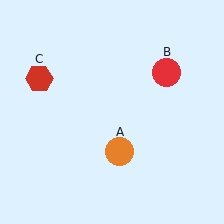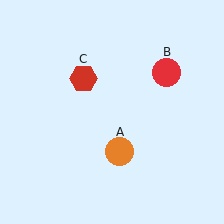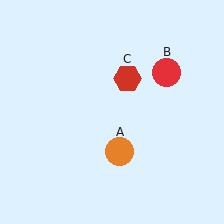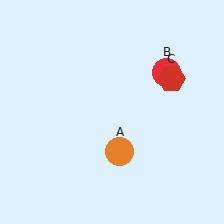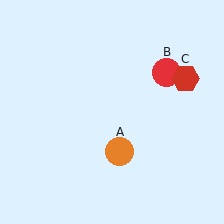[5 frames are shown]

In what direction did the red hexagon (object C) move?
The red hexagon (object C) moved right.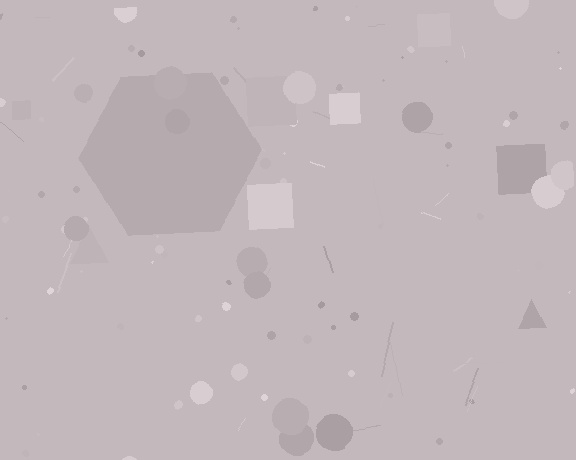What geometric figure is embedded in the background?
A hexagon is embedded in the background.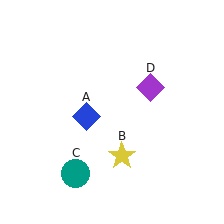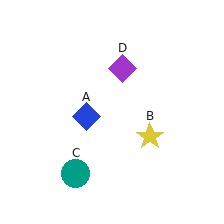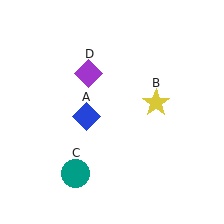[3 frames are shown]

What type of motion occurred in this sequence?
The yellow star (object B), purple diamond (object D) rotated counterclockwise around the center of the scene.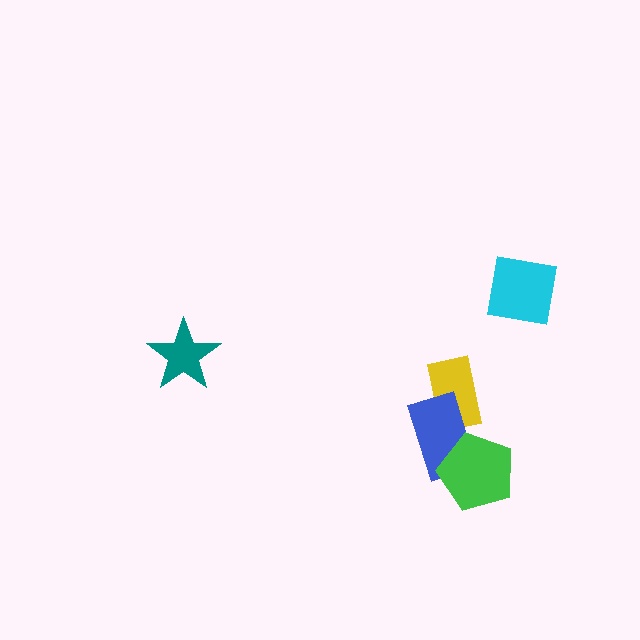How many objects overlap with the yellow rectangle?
1 object overlaps with the yellow rectangle.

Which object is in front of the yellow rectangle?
The blue rectangle is in front of the yellow rectangle.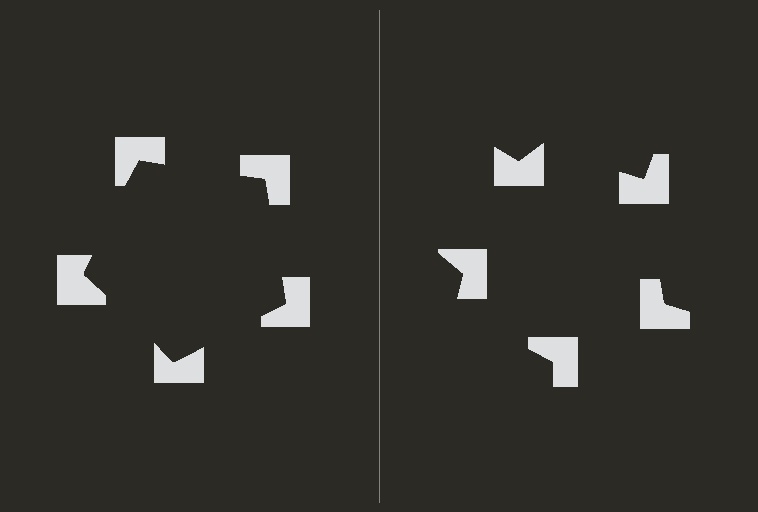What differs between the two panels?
The notched squares are positioned identically on both sides; only the wedge orientations differ. On the left they align to a pentagon; on the right they are misaligned.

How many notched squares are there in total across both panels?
10 — 5 on each side.